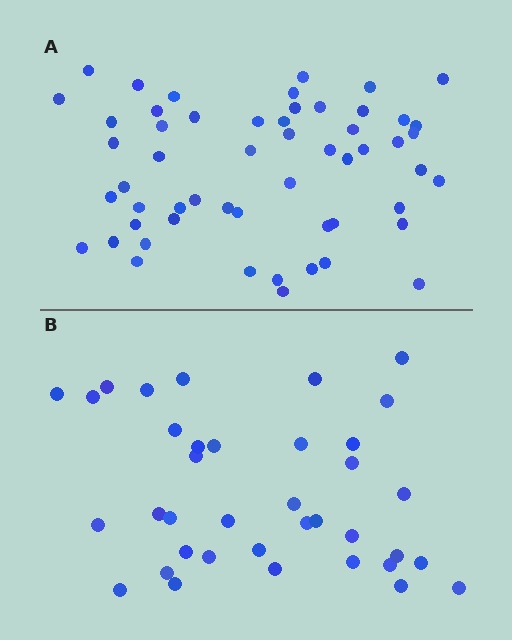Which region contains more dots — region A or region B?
Region A (the top region) has more dots.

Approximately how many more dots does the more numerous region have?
Region A has approximately 20 more dots than region B.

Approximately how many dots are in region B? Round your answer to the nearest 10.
About 40 dots. (The exact count is 37, which rounds to 40.)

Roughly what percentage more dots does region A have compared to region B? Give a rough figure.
About 50% more.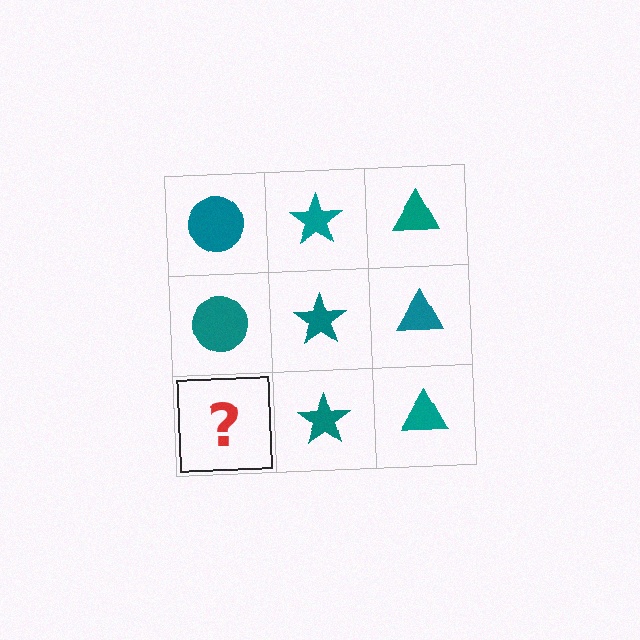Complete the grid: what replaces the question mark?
The question mark should be replaced with a teal circle.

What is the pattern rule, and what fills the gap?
The rule is that each column has a consistent shape. The gap should be filled with a teal circle.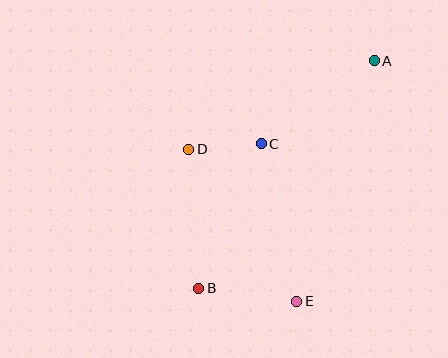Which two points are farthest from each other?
Points A and B are farthest from each other.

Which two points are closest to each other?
Points C and D are closest to each other.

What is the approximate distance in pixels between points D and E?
The distance between D and E is approximately 186 pixels.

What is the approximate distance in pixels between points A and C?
The distance between A and C is approximately 140 pixels.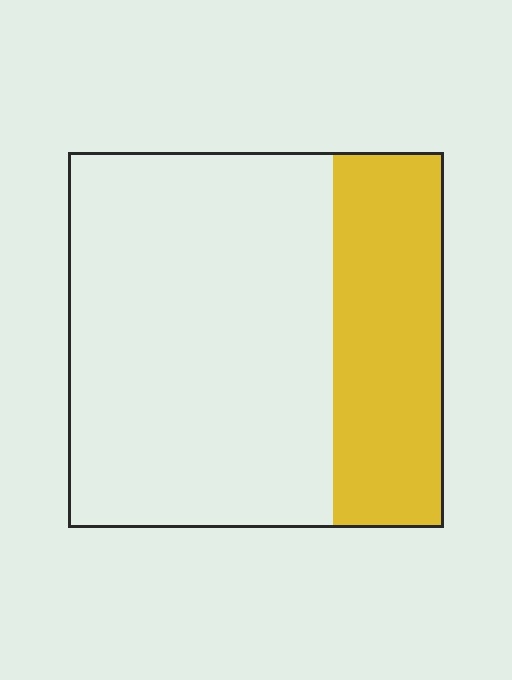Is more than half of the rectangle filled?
No.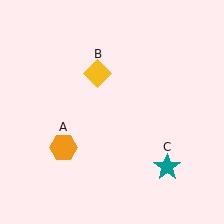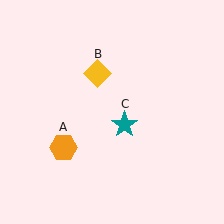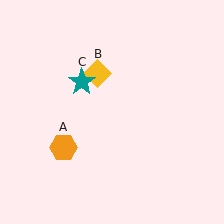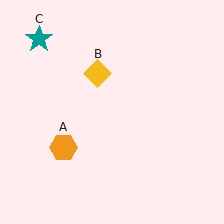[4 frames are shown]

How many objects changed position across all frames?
1 object changed position: teal star (object C).